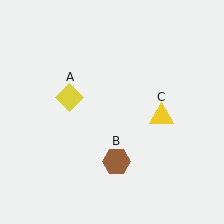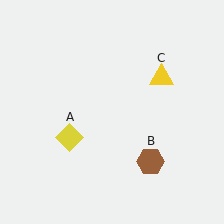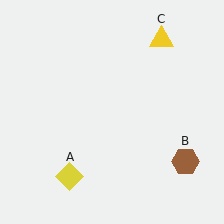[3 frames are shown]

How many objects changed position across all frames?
3 objects changed position: yellow diamond (object A), brown hexagon (object B), yellow triangle (object C).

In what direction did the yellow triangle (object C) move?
The yellow triangle (object C) moved up.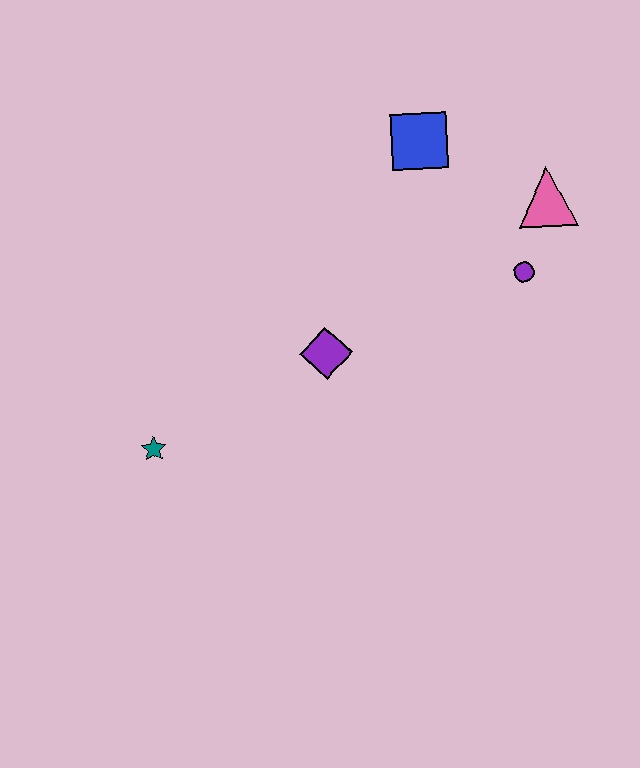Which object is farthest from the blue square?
The teal star is farthest from the blue square.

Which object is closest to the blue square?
The pink triangle is closest to the blue square.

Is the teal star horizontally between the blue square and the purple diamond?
No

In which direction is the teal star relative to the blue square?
The teal star is below the blue square.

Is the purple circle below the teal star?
No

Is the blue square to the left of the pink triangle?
Yes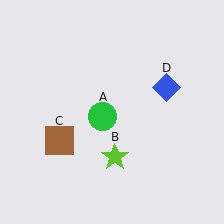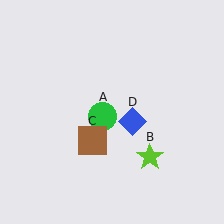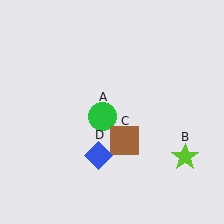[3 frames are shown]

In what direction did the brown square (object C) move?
The brown square (object C) moved right.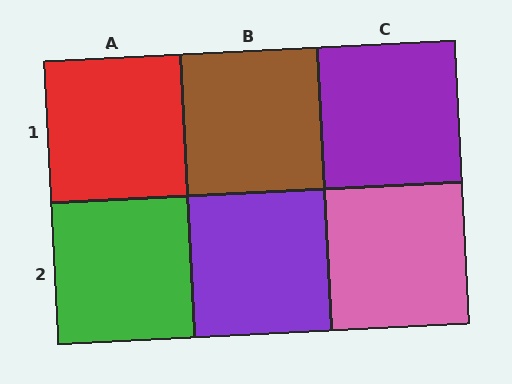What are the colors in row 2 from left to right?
Green, purple, pink.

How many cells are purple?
2 cells are purple.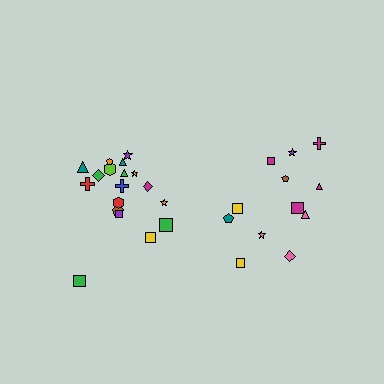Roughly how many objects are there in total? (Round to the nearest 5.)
Roughly 30 objects in total.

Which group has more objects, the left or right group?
The left group.